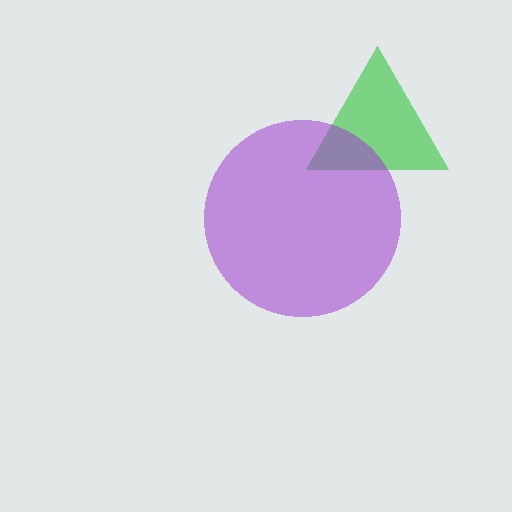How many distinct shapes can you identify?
There are 2 distinct shapes: a green triangle, a purple circle.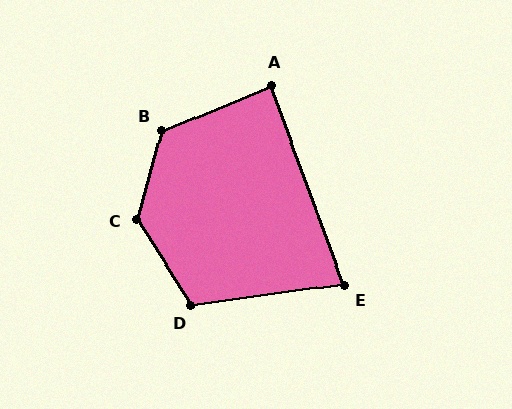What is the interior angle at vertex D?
Approximately 115 degrees (obtuse).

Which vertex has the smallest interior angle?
E, at approximately 77 degrees.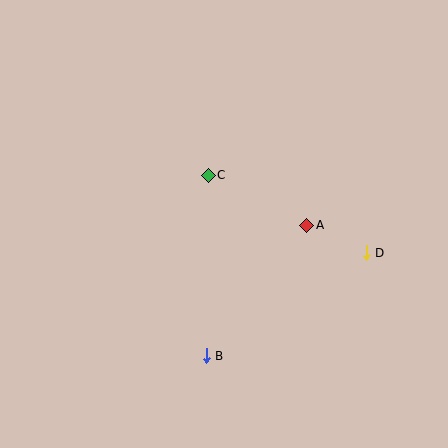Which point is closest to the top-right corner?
Point D is closest to the top-right corner.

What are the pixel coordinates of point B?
Point B is at (206, 356).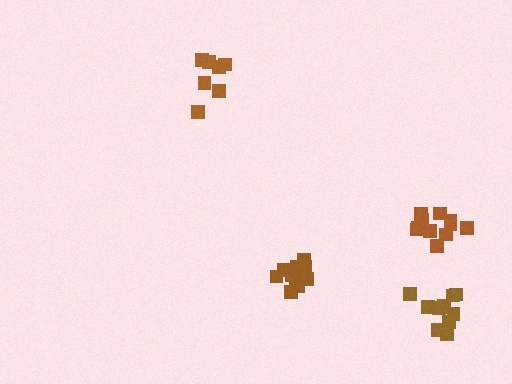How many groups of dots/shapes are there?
There are 4 groups.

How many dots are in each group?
Group 1: 11 dots, Group 2: 7 dots, Group 3: 11 dots, Group 4: 11 dots (40 total).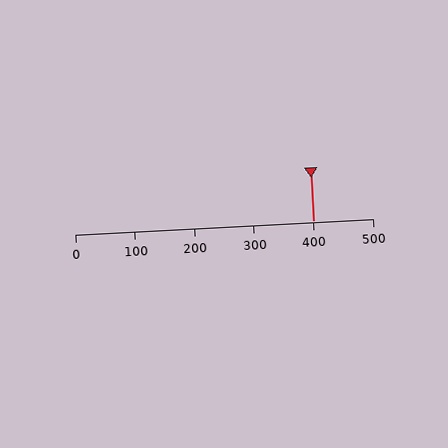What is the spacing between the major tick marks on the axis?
The major ticks are spaced 100 apart.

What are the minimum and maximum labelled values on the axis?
The axis runs from 0 to 500.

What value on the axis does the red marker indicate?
The marker indicates approximately 400.